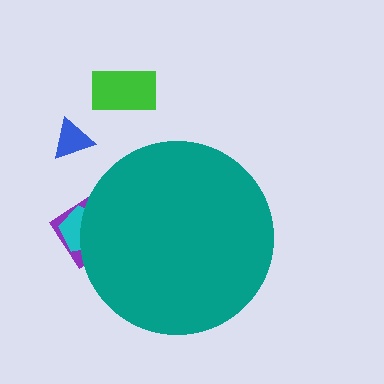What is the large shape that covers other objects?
A teal circle.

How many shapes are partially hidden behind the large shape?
2 shapes are partially hidden.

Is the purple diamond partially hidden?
Yes, the purple diamond is partially hidden behind the teal circle.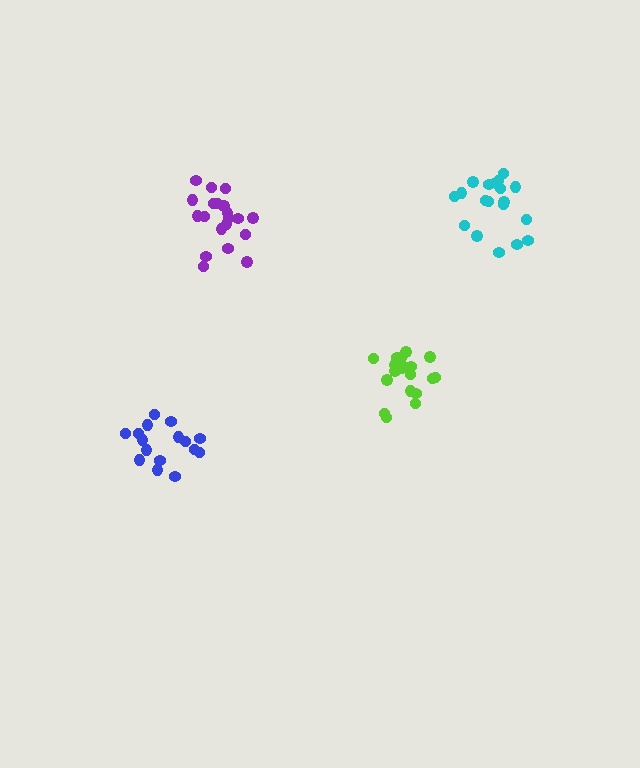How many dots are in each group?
Group 1: 19 dots, Group 2: 20 dots, Group 3: 16 dots, Group 4: 19 dots (74 total).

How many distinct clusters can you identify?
There are 4 distinct clusters.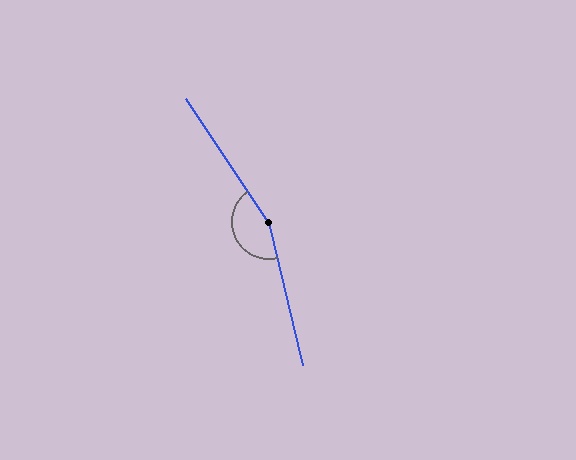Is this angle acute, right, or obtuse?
It is obtuse.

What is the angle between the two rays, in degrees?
Approximately 159 degrees.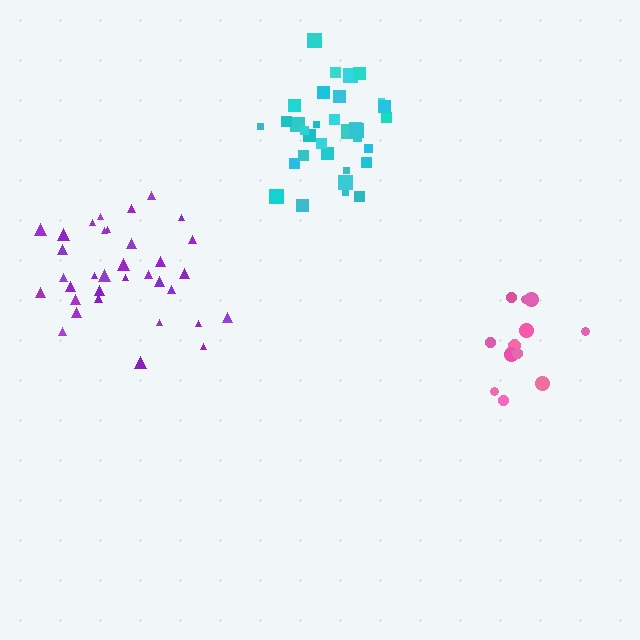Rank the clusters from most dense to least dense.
cyan, pink, purple.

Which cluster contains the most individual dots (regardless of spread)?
Purple (34).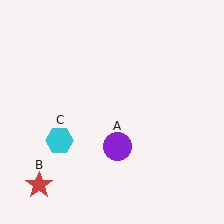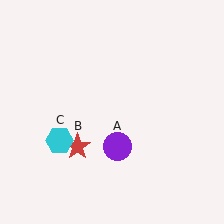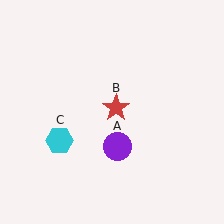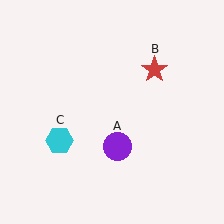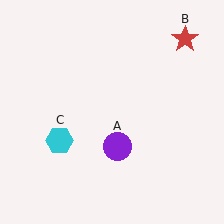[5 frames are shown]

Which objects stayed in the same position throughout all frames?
Purple circle (object A) and cyan hexagon (object C) remained stationary.